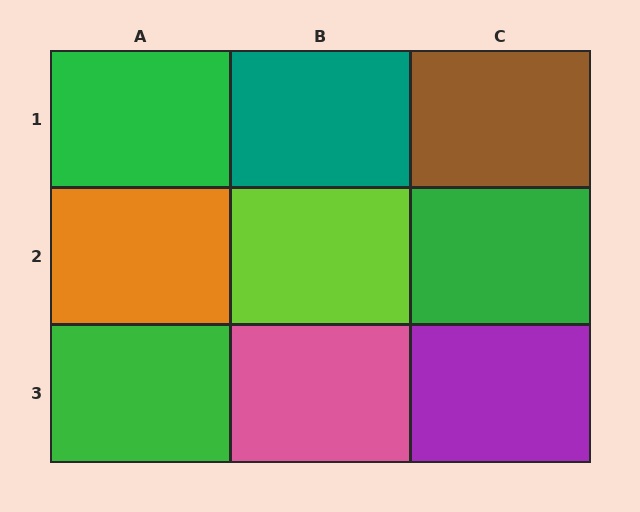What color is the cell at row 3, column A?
Green.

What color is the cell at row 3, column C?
Purple.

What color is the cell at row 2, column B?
Lime.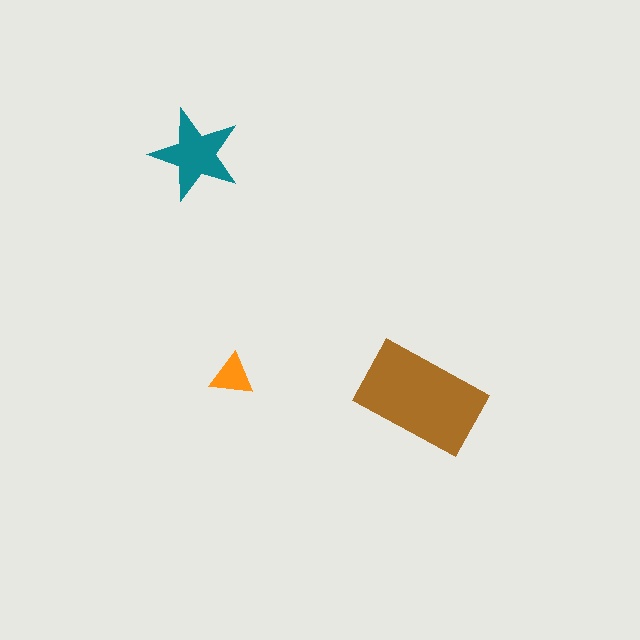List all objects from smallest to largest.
The orange triangle, the teal star, the brown rectangle.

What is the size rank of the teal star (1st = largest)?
2nd.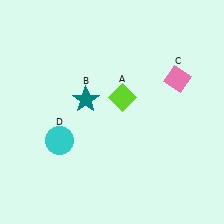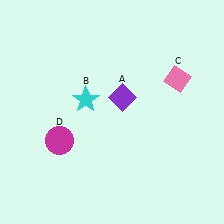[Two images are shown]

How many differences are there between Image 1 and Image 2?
There are 3 differences between the two images.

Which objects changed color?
A changed from lime to purple. B changed from teal to cyan. D changed from cyan to magenta.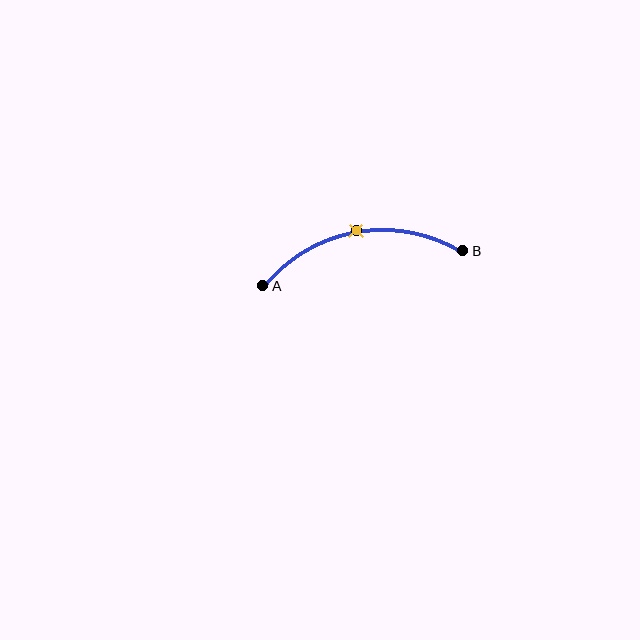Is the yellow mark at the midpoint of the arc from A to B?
Yes. The yellow mark lies on the arc at equal arc-length from both A and B — it is the arc midpoint.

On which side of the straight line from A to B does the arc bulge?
The arc bulges above the straight line connecting A and B.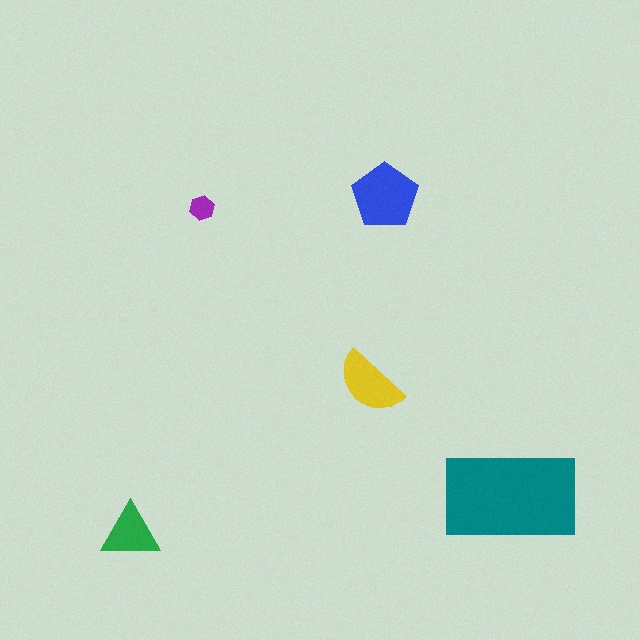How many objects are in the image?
There are 5 objects in the image.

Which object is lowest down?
The green triangle is bottommost.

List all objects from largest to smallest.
The teal rectangle, the blue pentagon, the yellow semicircle, the green triangle, the purple hexagon.